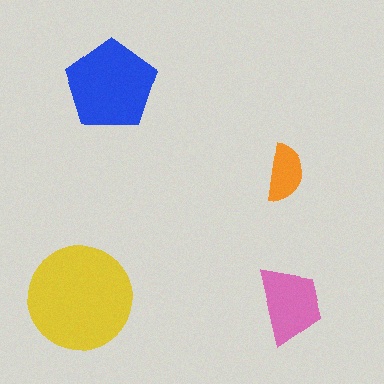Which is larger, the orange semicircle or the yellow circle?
The yellow circle.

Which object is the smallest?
The orange semicircle.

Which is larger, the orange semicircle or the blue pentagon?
The blue pentagon.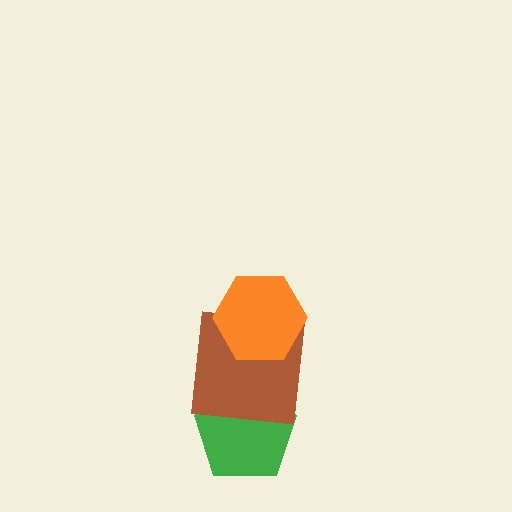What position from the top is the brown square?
The brown square is 2nd from the top.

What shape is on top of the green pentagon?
The brown square is on top of the green pentagon.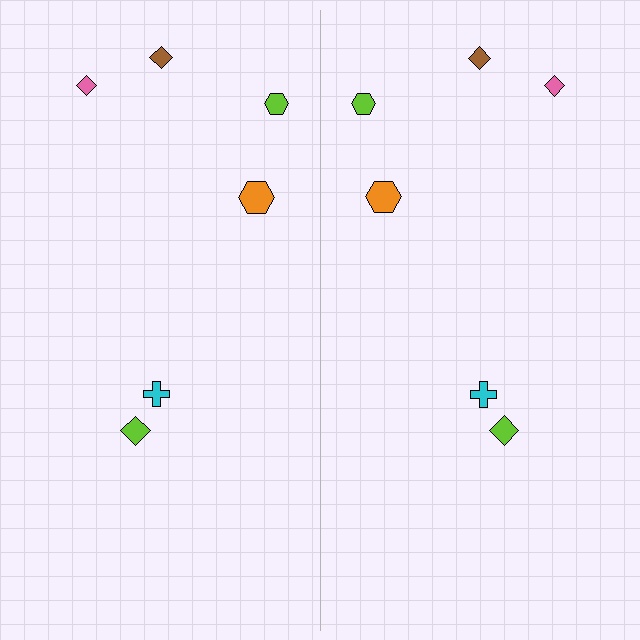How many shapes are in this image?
There are 12 shapes in this image.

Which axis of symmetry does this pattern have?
The pattern has a vertical axis of symmetry running through the center of the image.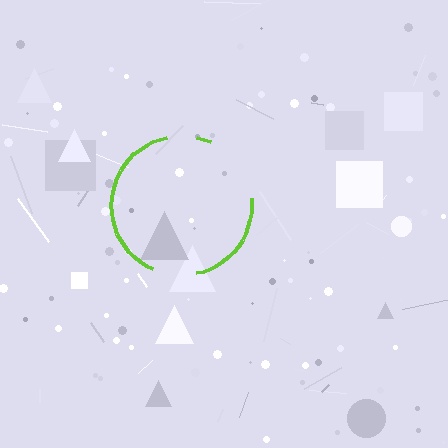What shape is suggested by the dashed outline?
The dashed outline suggests a circle.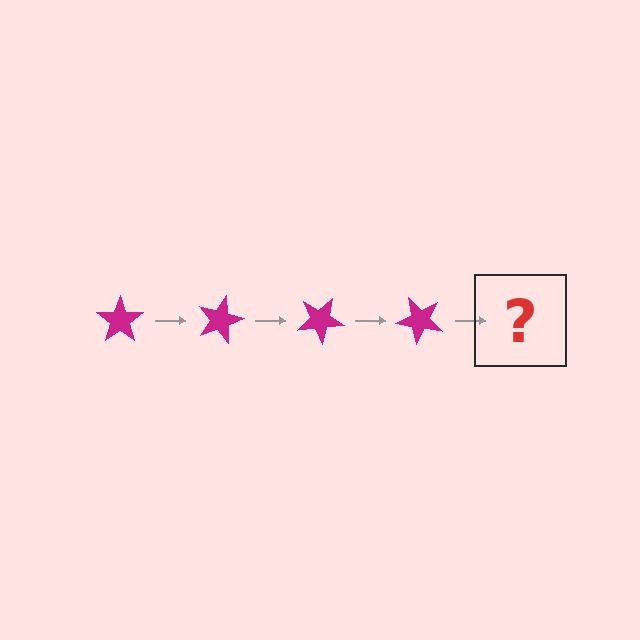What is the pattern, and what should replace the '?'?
The pattern is that the star rotates 15 degrees each step. The '?' should be a magenta star rotated 60 degrees.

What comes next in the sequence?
The next element should be a magenta star rotated 60 degrees.